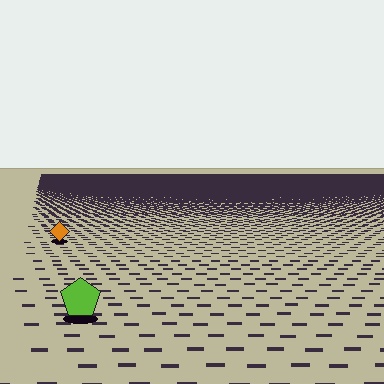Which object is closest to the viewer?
The lime pentagon is closest. The texture marks near it are larger and more spread out.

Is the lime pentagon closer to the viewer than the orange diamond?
Yes. The lime pentagon is closer — you can tell from the texture gradient: the ground texture is coarser near it.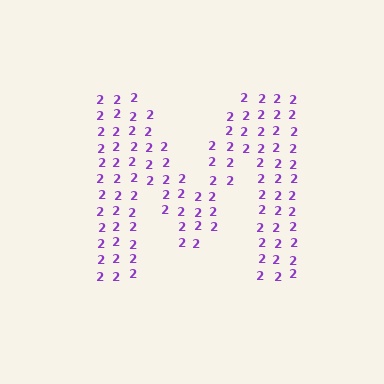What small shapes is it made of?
It is made of small digit 2's.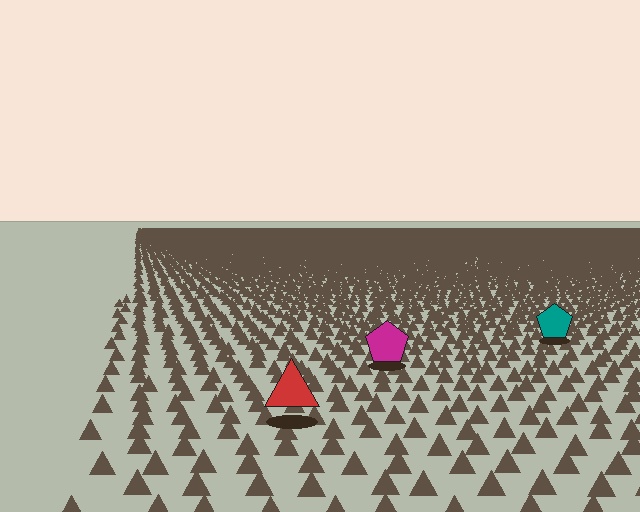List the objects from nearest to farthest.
From nearest to farthest: the red triangle, the magenta pentagon, the teal pentagon.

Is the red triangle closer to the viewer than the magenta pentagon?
Yes. The red triangle is closer — you can tell from the texture gradient: the ground texture is coarser near it.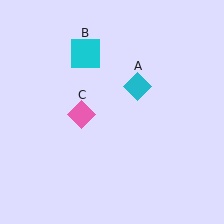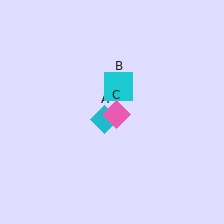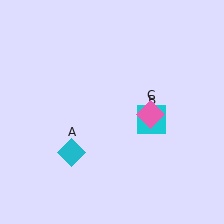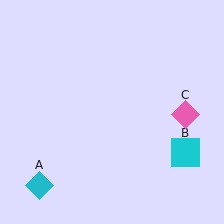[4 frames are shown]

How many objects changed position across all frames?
3 objects changed position: cyan diamond (object A), cyan square (object B), pink diamond (object C).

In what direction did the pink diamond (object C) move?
The pink diamond (object C) moved right.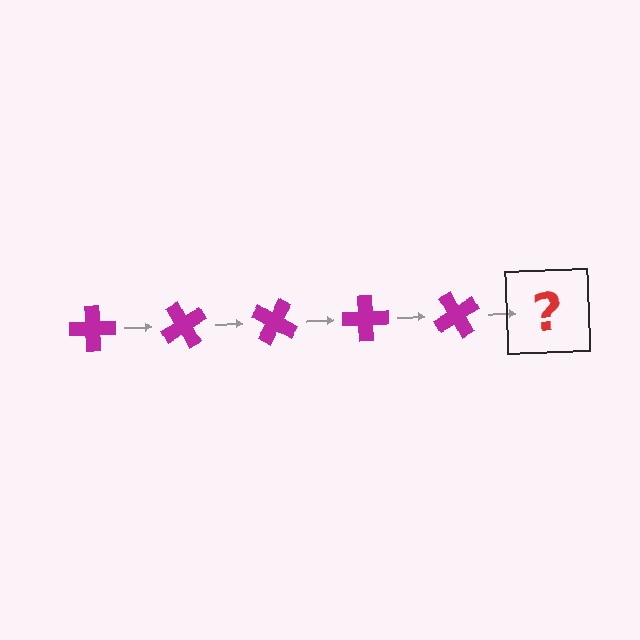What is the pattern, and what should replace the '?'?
The pattern is that the cross rotates 60 degrees each step. The '?' should be a magenta cross rotated 300 degrees.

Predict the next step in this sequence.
The next step is a magenta cross rotated 300 degrees.